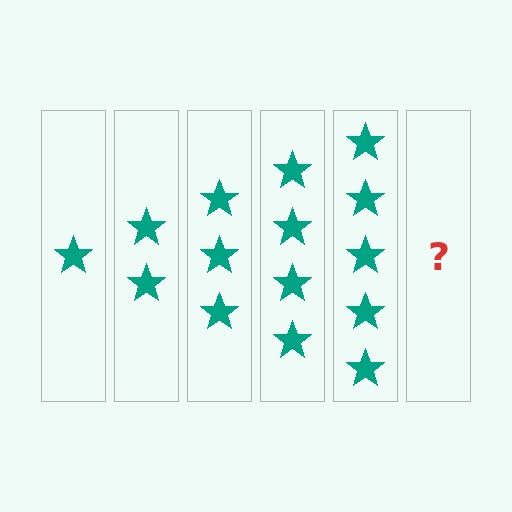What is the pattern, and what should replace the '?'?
The pattern is that each step adds one more star. The '?' should be 6 stars.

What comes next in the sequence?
The next element should be 6 stars.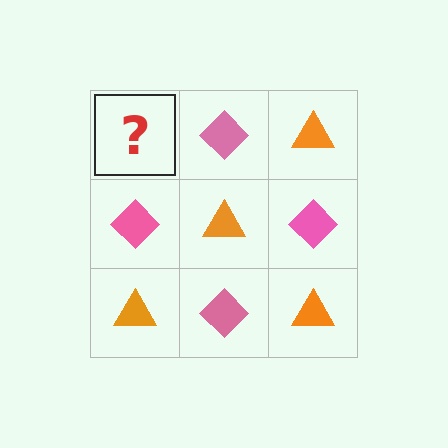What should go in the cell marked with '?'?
The missing cell should contain an orange triangle.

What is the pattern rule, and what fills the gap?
The rule is that it alternates orange triangle and pink diamond in a checkerboard pattern. The gap should be filled with an orange triangle.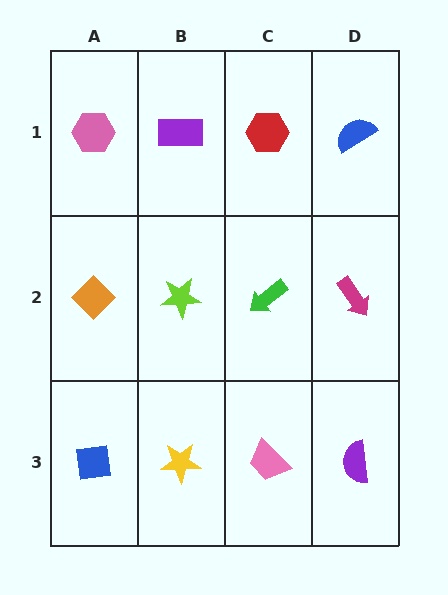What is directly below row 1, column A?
An orange diamond.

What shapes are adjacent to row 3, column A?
An orange diamond (row 2, column A), a yellow star (row 3, column B).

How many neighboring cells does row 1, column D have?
2.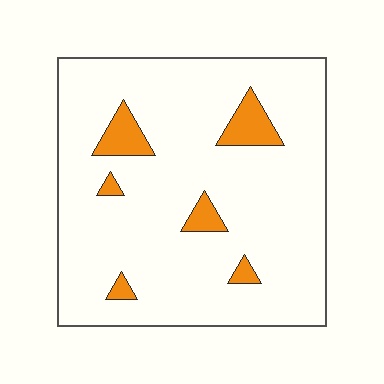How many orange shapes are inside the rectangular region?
6.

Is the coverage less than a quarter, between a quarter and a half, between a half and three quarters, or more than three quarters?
Less than a quarter.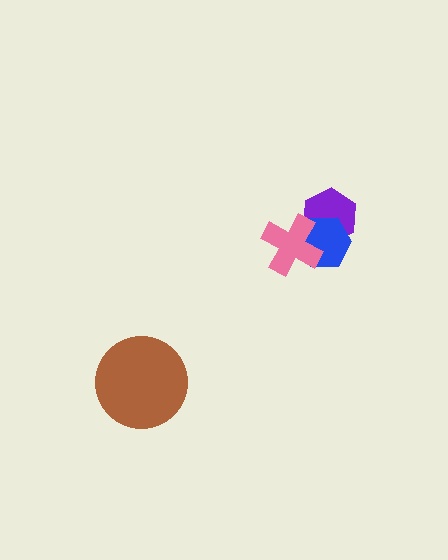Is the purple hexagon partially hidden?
Yes, it is partially covered by another shape.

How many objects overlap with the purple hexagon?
2 objects overlap with the purple hexagon.